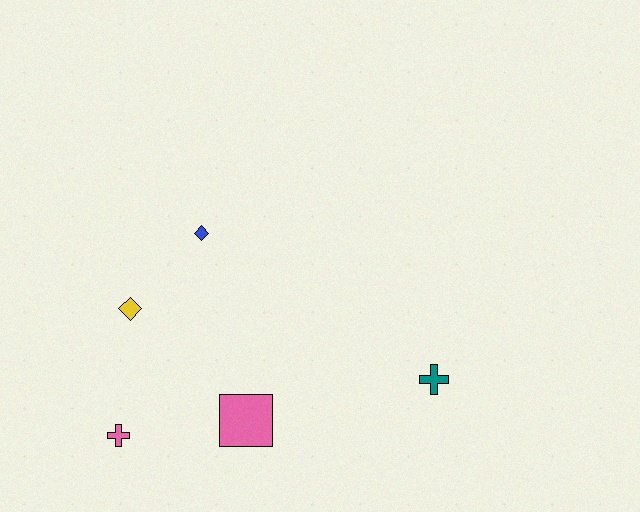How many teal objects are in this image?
There is 1 teal object.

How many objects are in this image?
There are 5 objects.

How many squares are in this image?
There is 1 square.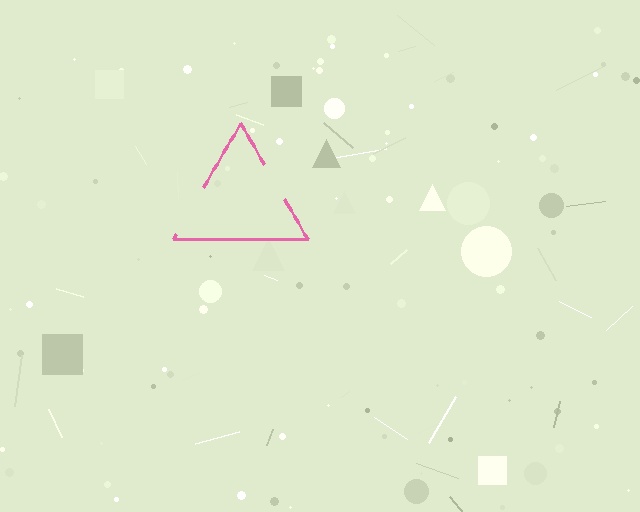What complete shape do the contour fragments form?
The contour fragments form a triangle.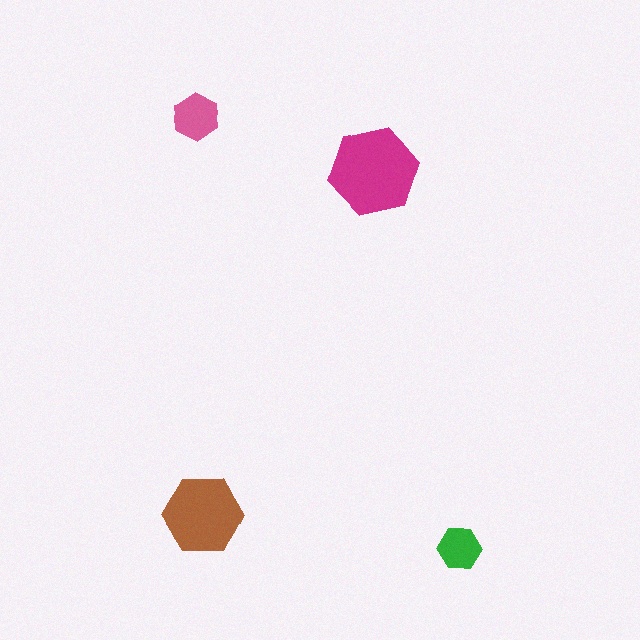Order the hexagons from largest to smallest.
the magenta one, the brown one, the pink one, the green one.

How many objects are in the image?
There are 4 objects in the image.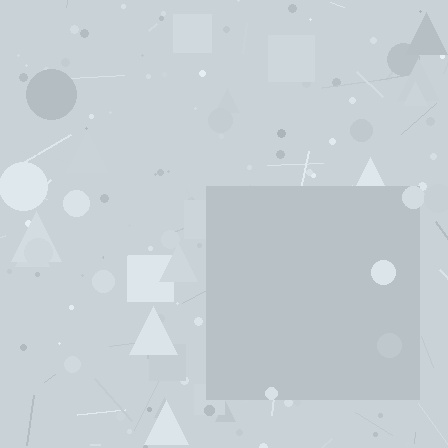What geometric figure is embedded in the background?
A square is embedded in the background.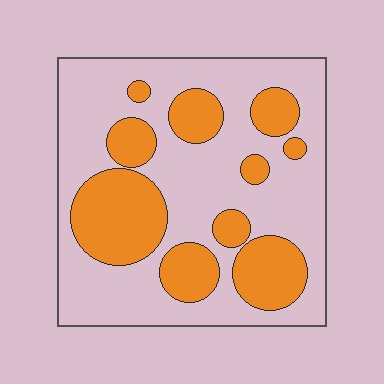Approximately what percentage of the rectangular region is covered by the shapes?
Approximately 35%.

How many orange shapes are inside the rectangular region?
10.